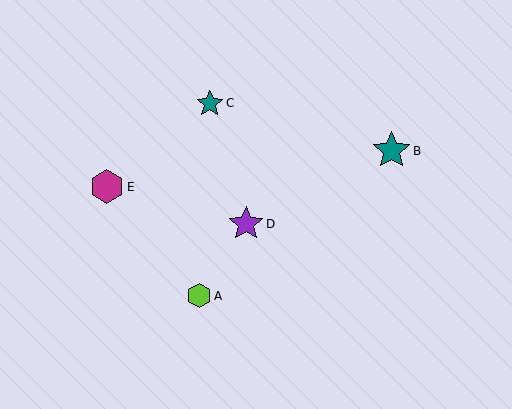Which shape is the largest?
The teal star (labeled B) is the largest.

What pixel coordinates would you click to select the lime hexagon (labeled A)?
Click at (199, 296) to select the lime hexagon A.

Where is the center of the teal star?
The center of the teal star is at (391, 151).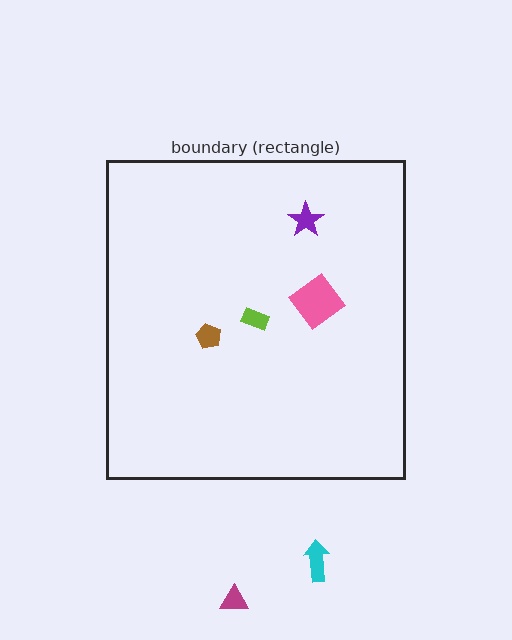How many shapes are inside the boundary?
4 inside, 2 outside.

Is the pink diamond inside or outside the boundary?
Inside.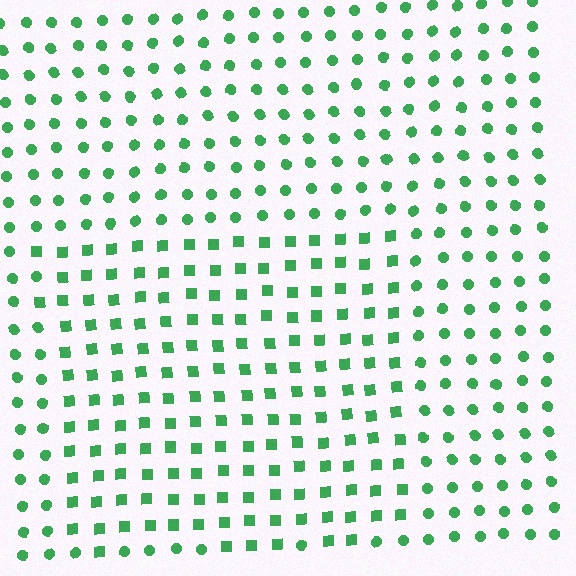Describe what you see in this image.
The image is filled with small green elements arranged in a uniform grid. A rectangle-shaped region contains squares, while the surrounding area contains circles. The boundary is defined purely by the change in element shape.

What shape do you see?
I see a rectangle.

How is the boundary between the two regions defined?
The boundary is defined by a change in element shape: squares inside vs. circles outside. All elements share the same color and spacing.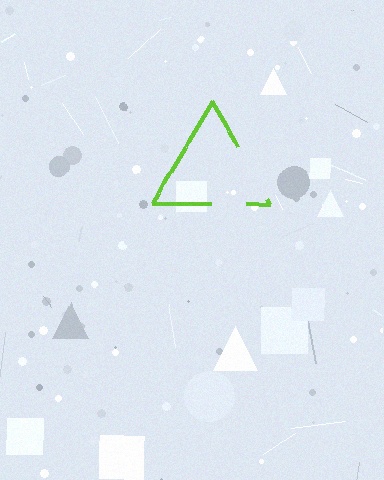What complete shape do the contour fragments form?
The contour fragments form a triangle.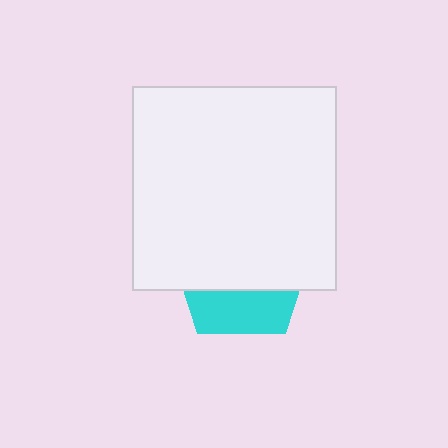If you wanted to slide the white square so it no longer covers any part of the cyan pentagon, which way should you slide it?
Slide it up — that is the most direct way to separate the two shapes.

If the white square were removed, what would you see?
You would see the complete cyan pentagon.